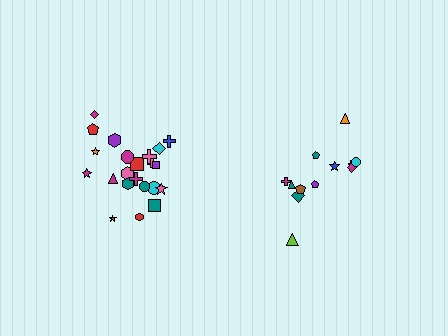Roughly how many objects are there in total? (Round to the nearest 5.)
Roughly 35 objects in total.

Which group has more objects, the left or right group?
The left group.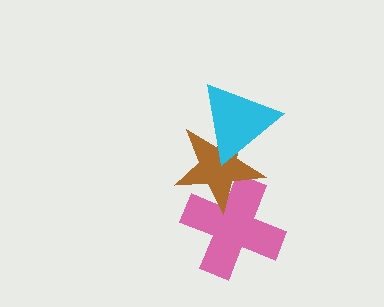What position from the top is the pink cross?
The pink cross is 3rd from the top.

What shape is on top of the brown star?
The cyan triangle is on top of the brown star.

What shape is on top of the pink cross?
The brown star is on top of the pink cross.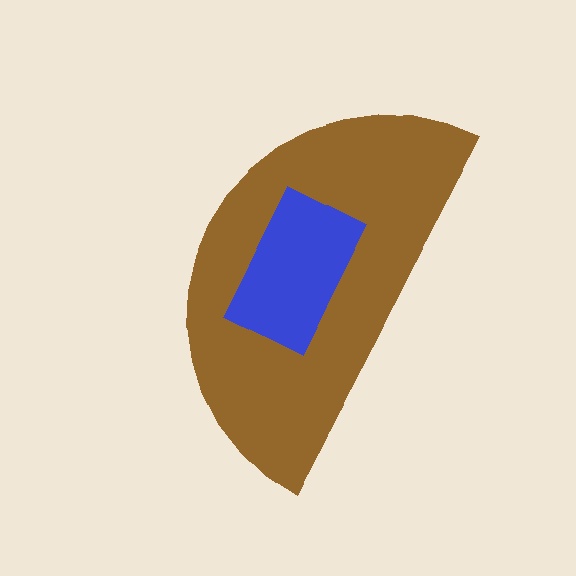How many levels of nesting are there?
2.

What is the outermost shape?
The brown semicircle.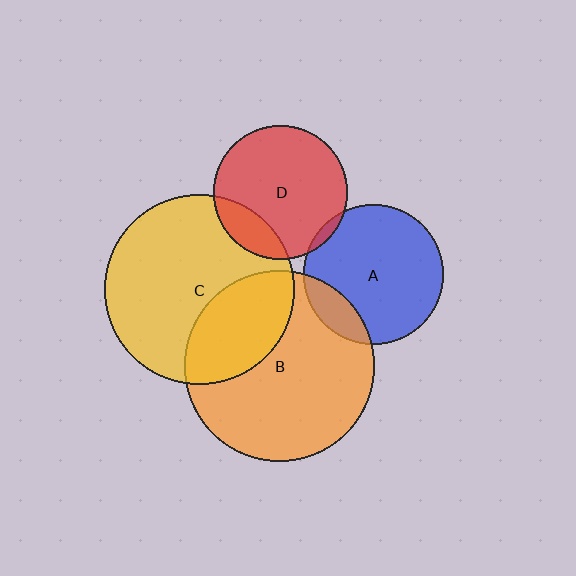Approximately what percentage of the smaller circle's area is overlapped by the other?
Approximately 15%.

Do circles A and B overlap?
Yes.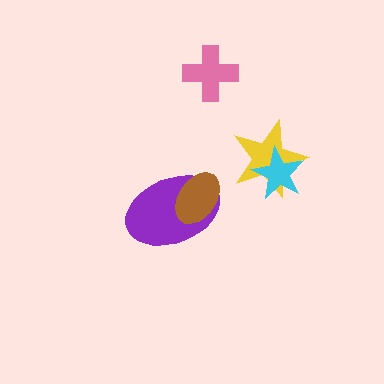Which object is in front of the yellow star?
The cyan star is in front of the yellow star.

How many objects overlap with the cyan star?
1 object overlaps with the cyan star.